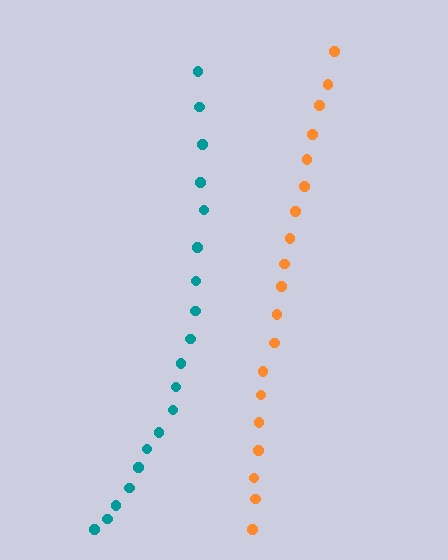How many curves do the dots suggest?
There are 2 distinct paths.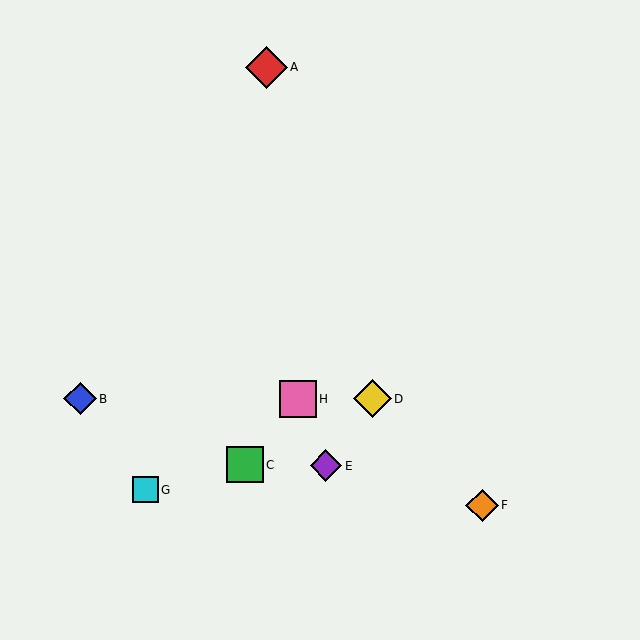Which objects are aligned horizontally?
Objects B, D, H are aligned horizontally.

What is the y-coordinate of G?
Object G is at y≈490.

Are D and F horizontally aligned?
No, D is at y≈399 and F is at y≈505.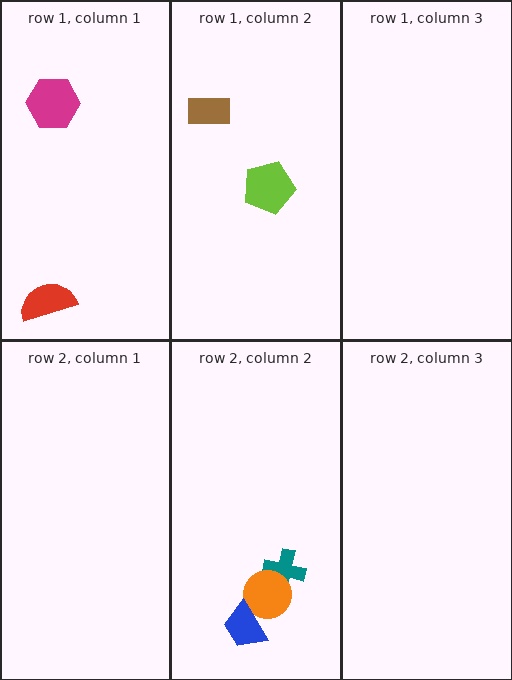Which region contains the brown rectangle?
The row 1, column 2 region.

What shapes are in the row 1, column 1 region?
The magenta hexagon, the red semicircle.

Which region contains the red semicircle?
The row 1, column 1 region.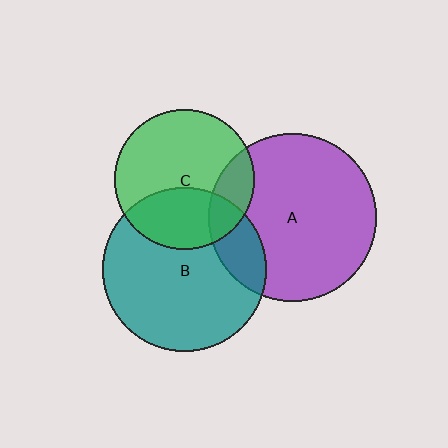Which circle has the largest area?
Circle A (purple).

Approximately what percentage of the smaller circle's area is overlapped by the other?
Approximately 15%.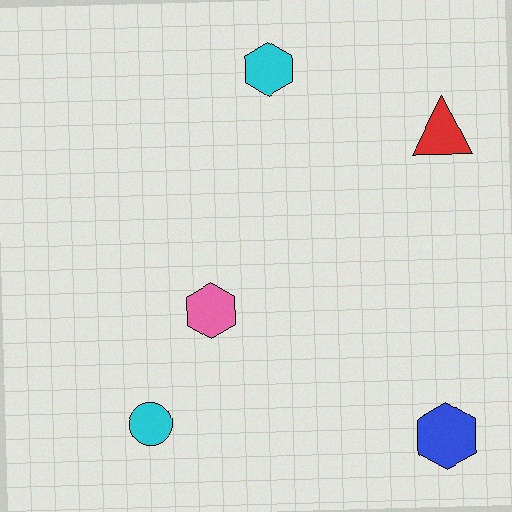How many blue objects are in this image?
There is 1 blue object.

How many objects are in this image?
There are 5 objects.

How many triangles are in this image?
There is 1 triangle.